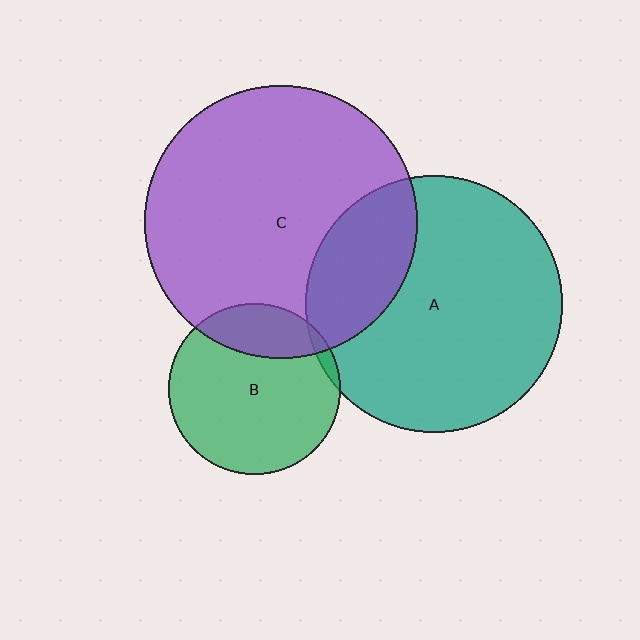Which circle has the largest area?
Circle C (purple).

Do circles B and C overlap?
Yes.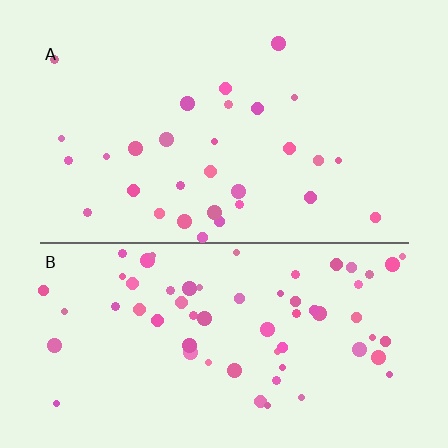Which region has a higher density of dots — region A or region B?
B (the bottom).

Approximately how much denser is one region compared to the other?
Approximately 2.1× — region B over region A.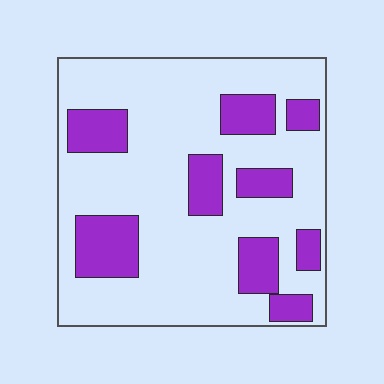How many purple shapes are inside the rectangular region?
9.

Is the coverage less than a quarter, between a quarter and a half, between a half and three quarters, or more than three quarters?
Between a quarter and a half.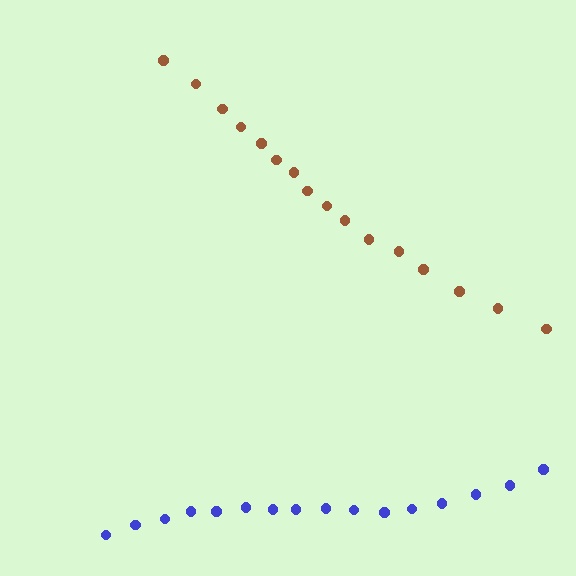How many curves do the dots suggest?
There are 2 distinct paths.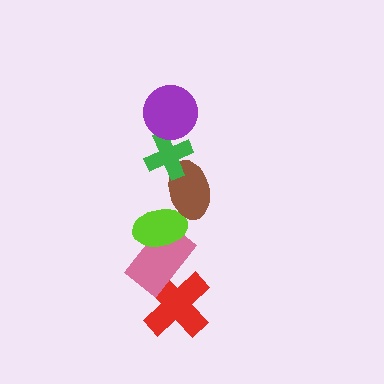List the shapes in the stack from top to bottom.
From top to bottom: the purple circle, the green cross, the brown ellipse, the lime ellipse, the pink rectangle, the red cross.